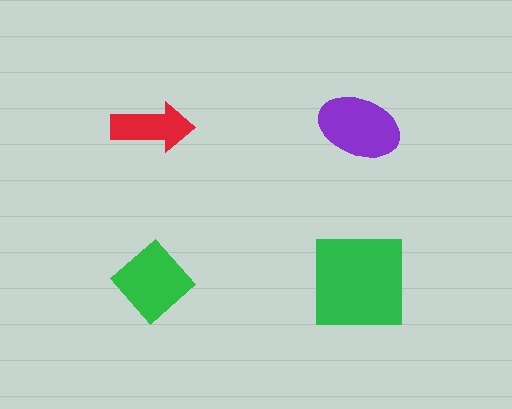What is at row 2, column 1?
A green diamond.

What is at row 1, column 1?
A red arrow.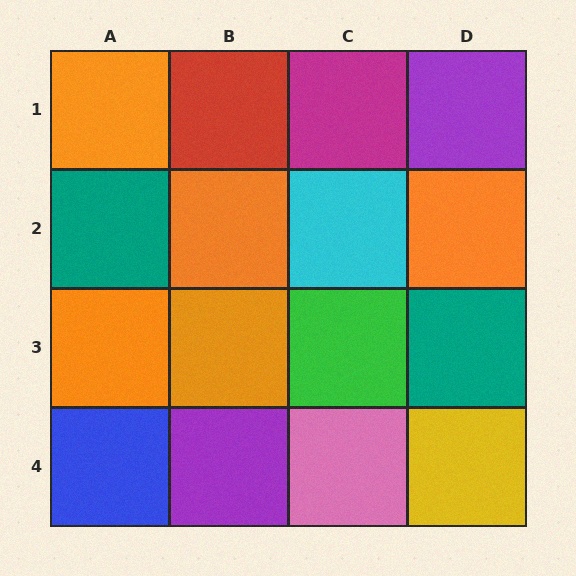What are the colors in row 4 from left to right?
Blue, purple, pink, yellow.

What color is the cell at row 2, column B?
Orange.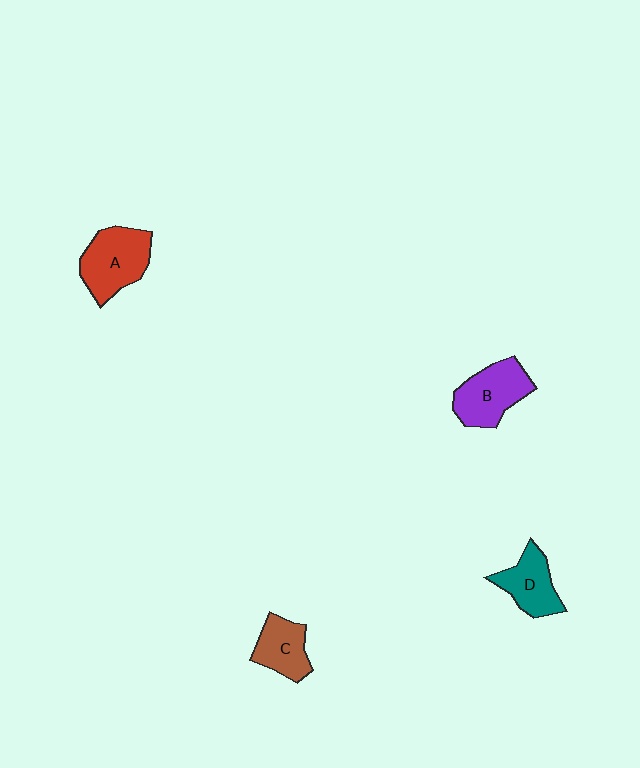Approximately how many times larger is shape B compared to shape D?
Approximately 1.2 times.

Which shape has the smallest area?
Shape C (brown).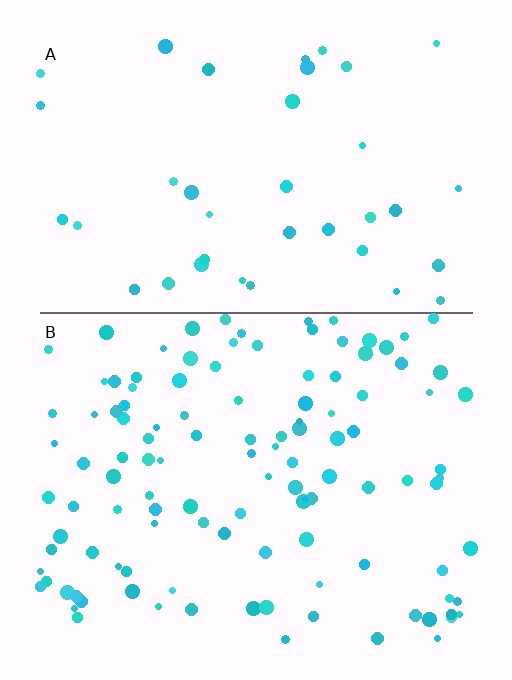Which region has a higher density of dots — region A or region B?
B (the bottom).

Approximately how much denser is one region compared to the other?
Approximately 3.0× — region B over region A.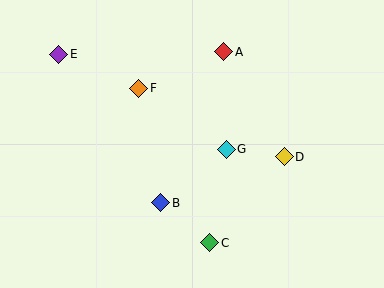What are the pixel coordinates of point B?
Point B is at (161, 203).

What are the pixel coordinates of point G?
Point G is at (226, 149).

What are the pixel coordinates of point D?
Point D is at (284, 157).